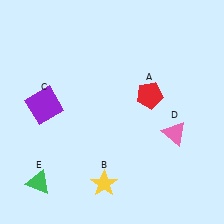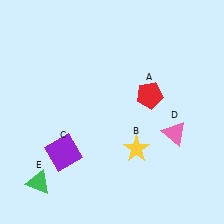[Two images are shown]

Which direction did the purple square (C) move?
The purple square (C) moved down.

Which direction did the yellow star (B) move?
The yellow star (B) moved up.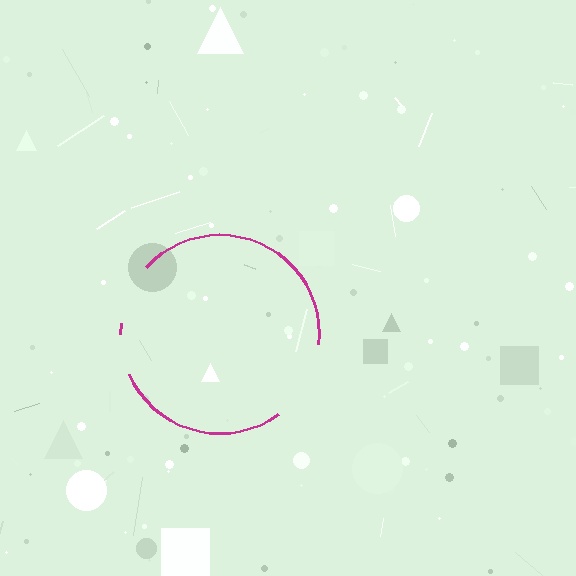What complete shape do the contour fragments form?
The contour fragments form a circle.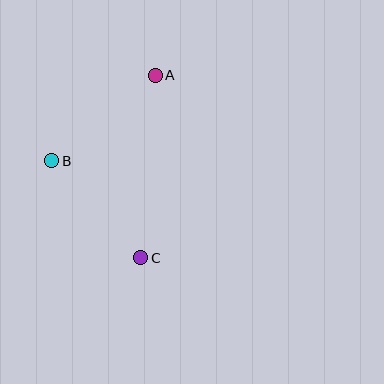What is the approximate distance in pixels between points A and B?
The distance between A and B is approximately 134 pixels.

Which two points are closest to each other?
Points B and C are closest to each other.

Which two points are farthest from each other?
Points A and C are farthest from each other.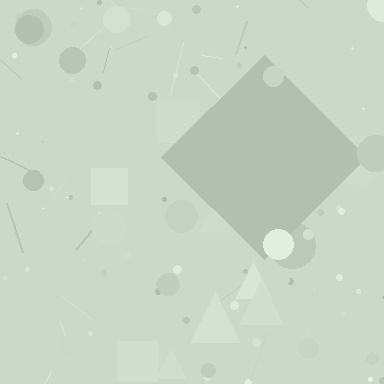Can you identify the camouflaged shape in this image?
The camouflaged shape is a diamond.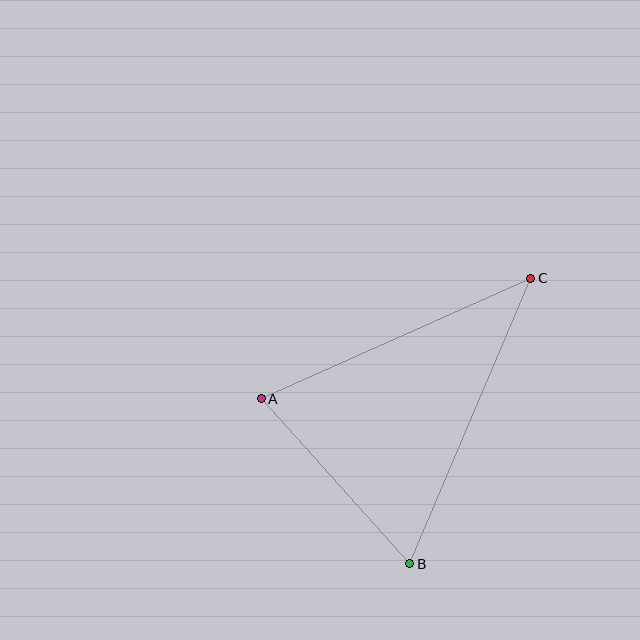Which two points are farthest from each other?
Points B and C are farthest from each other.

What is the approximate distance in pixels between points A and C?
The distance between A and C is approximately 295 pixels.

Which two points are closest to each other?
Points A and B are closest to each other.